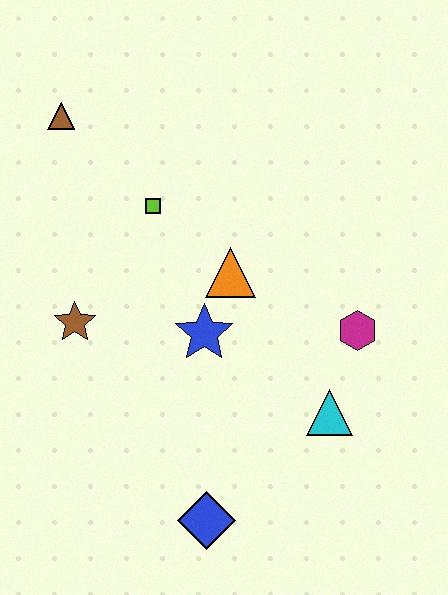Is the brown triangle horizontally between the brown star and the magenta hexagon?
No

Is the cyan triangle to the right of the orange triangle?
Yes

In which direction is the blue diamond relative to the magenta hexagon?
The blue diamond is below the magenta hexagon.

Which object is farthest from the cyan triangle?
The brown triangle is farthest from the cyan triangle.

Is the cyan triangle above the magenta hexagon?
No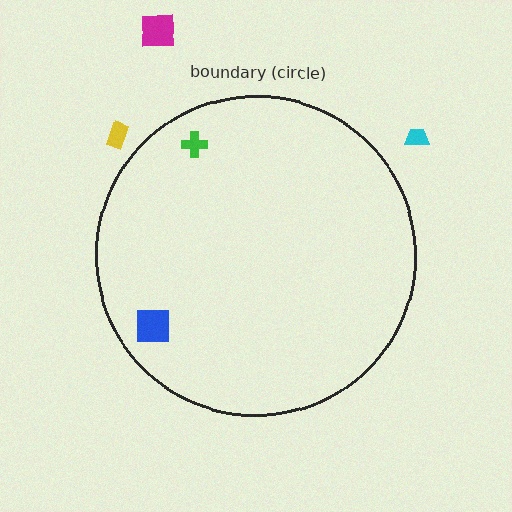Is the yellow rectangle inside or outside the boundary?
Outside.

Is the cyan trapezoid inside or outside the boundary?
Outside.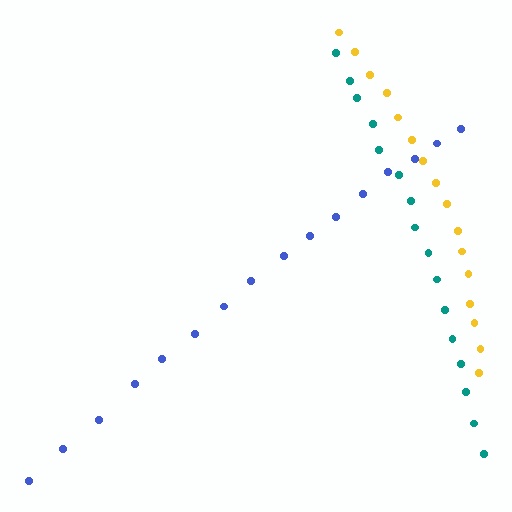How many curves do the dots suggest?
There are 3 distinct paths.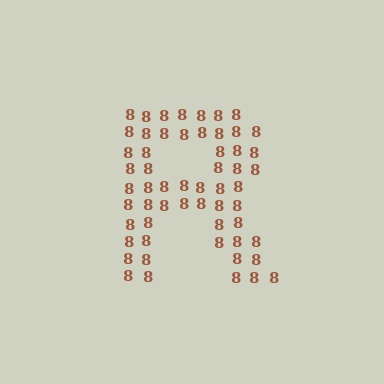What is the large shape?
The large shape is the letter R.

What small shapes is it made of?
It is made of small digit 8's.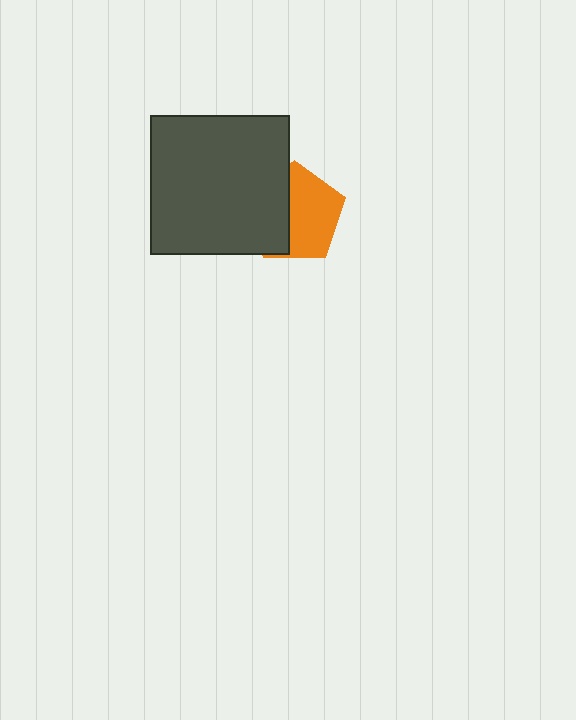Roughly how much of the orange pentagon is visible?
About half of it is visible (roughly 58%).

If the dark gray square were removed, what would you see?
You would see the complete orange pentagon.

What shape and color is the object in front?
The object in front is a dark gray square.